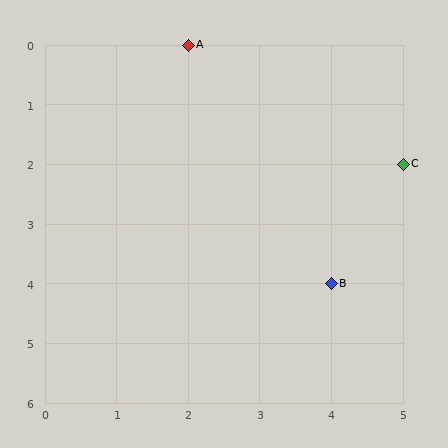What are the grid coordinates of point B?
Point B is at grid coordinates (4, 4).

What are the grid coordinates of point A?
Point A is at grid coordinates (2, 0).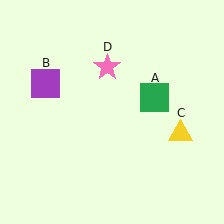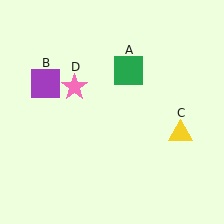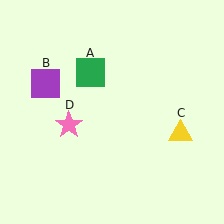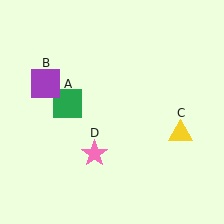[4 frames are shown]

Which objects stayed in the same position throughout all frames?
Purple square (object B) and yellow triangle (object C) remained stationary.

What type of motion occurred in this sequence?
The green square (object A), pink star (object D) rotated counterclockwise around the center of the scene.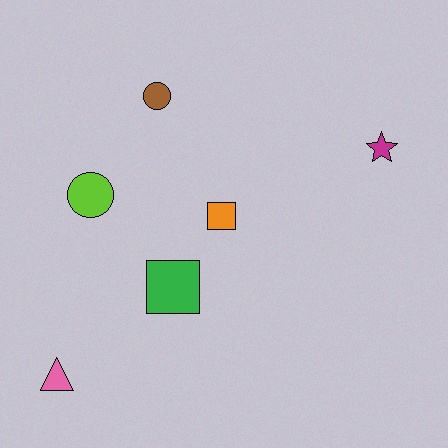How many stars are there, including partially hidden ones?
There is 1 star.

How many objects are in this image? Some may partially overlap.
There are 6 objects.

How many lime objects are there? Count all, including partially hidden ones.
There is 1 lime object.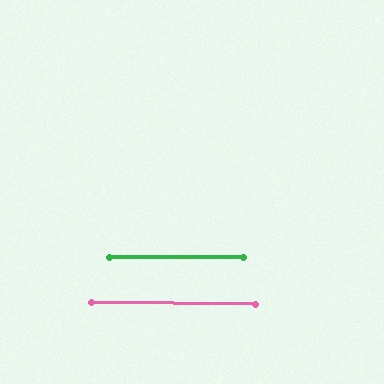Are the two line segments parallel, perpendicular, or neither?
Parallel — their directions differ by only 0.4°.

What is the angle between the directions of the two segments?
Approximately 0 degrees.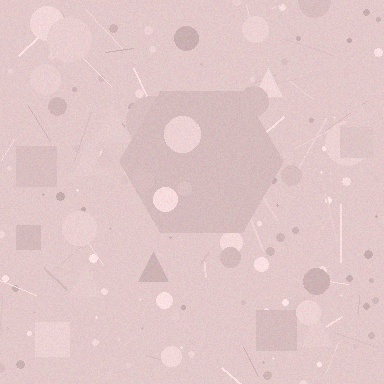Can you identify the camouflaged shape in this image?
The camouflaged shape is a hexagon.